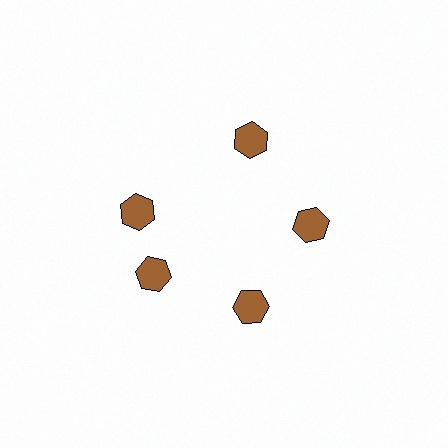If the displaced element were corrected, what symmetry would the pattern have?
It would have 5-fold rotational symmetry — the pattern would map onto itself every 72 degrees.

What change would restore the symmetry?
The symmetry would be restored by rotating it back into even spacing with its neighbors so that all 5 hexagons sit at equal angles and equal distance from the center.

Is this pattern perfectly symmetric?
No. The 5 brown hexagons are arranged in a ring, but one element near the 10 o'clock position is rotated out of alignment along the ring, breaking the 5-fold rotational symmetry.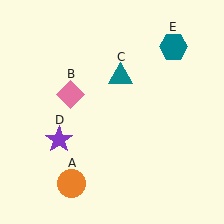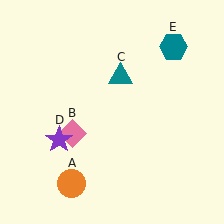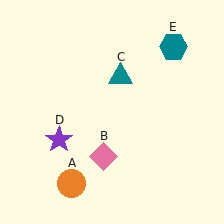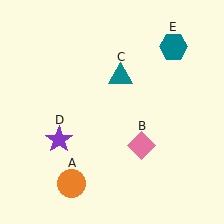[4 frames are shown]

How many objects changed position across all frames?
1 object changed position: pink diamond (object B).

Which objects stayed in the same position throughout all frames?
Orange circle (object A) and teal triangle (object C) and purple star (object D) and teal hexagon (object E) remained stationary.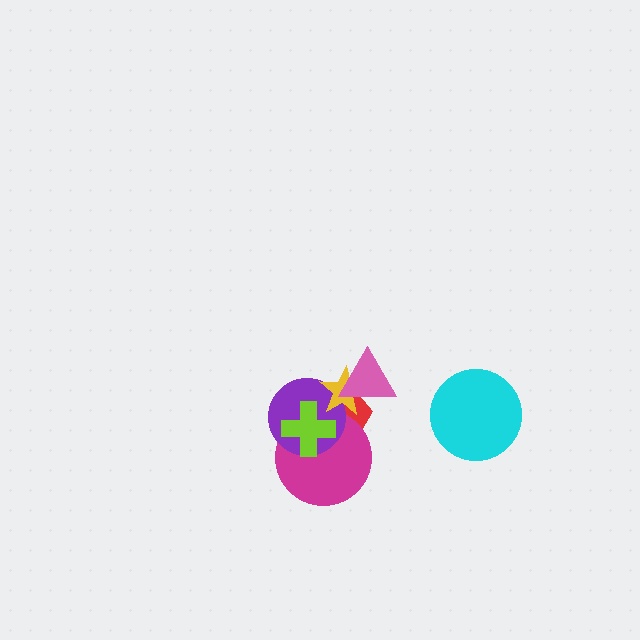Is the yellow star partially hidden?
Yes, it is partially covered by another shape.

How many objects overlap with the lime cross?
3 objects overlap with the lime cross.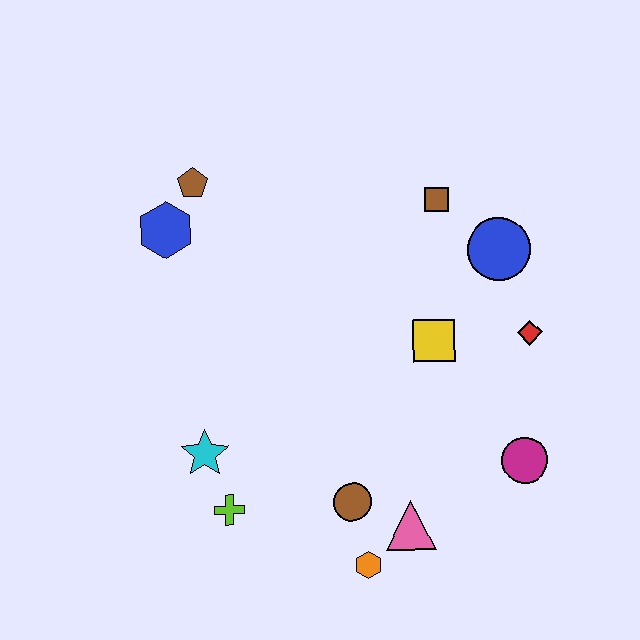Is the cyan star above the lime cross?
Yes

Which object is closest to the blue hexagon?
The brown pentagon is closest to the blue hexagon.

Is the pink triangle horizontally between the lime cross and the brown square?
Yes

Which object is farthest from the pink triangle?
The brown pentagon is farthest from the pink triangle.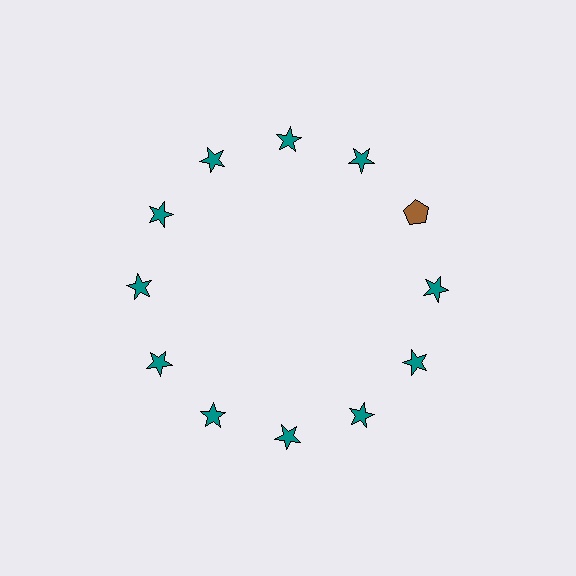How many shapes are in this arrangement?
There are 12 shapes arranged in a ring pattern.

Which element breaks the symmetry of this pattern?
The brown pentagon at roughly the 2 o'clock position breaks the symmetry. All other shapes are teal stars.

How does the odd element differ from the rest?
It differs in both color (brown instead of teal) and shape (pentagon instead of star).